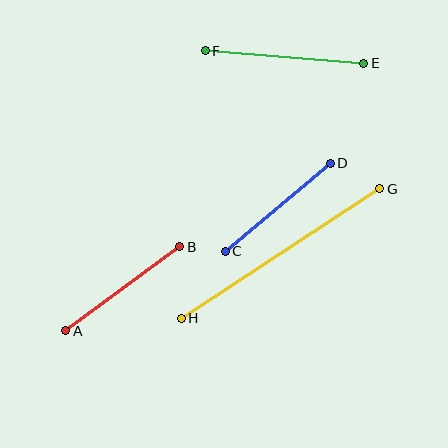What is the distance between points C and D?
The distance is approximately 137 pixels.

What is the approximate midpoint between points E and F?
The midpoint is at approximately (285, 57) pixels.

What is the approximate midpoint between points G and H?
The midpoint is at approximately (280, 253) pixels.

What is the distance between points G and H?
The distance is approximately 237 pixels.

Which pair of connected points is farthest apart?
Points G and H are farthest apart.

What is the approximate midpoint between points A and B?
The midpoint is at approximately (123, 289) pixels.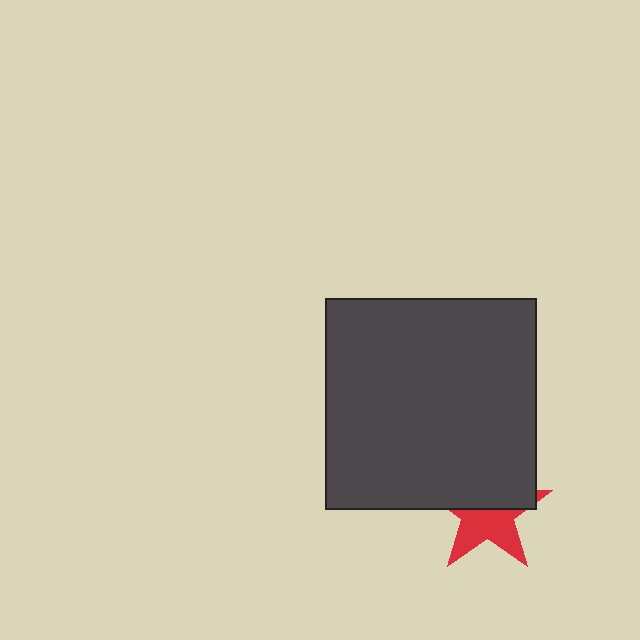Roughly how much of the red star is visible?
About half of it is visible (roughly 50%).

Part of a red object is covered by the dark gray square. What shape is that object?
It is a star.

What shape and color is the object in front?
The object in front is a dark gray square.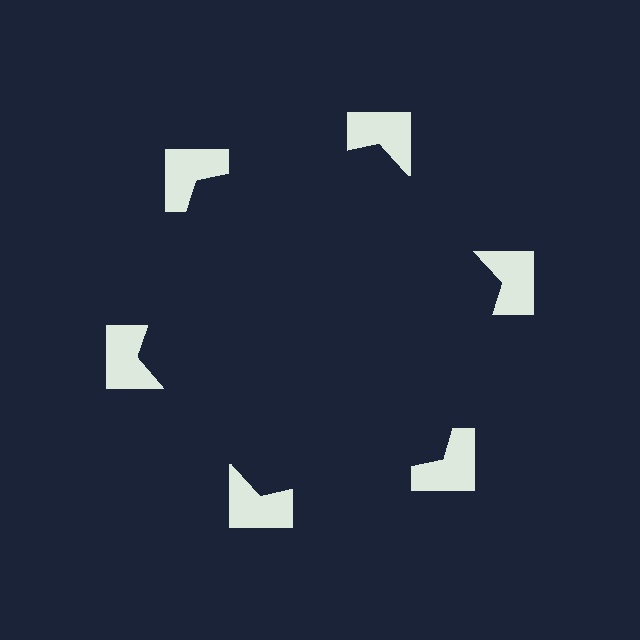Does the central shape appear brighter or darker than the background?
It typically appears slightly darker than the background, even though no actual brightness change is drawn.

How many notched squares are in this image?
There are 6 — one at each vertex of the illusory hexagon.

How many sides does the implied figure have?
6 sides.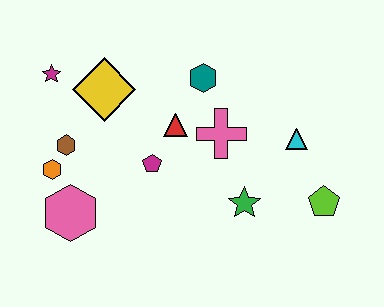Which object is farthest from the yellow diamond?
The lime pentagon is farthest from the yellow diamond.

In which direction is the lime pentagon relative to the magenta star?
The lime pentagon is to the right of the magenta star.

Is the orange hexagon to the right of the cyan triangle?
No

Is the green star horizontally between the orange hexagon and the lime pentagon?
Yes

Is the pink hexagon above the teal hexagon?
No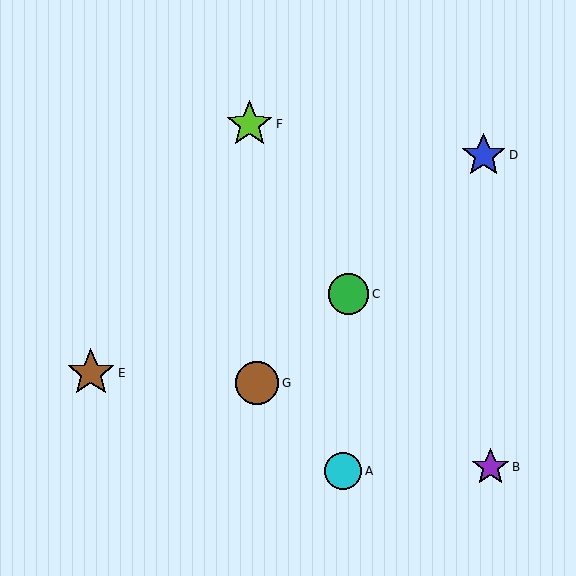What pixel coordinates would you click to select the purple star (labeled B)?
Click at (490, 467) to select the purple star B.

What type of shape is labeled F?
Shape F is a lime star.